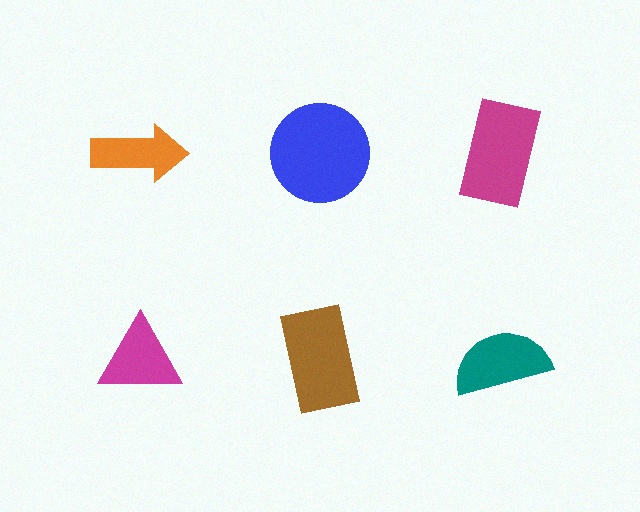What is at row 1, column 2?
A blue circle.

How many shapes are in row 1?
3 shapes.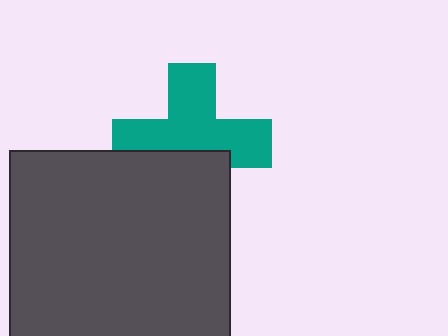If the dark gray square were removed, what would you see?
You would see the complete teal cross.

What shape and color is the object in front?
The object in front is a dark gray square.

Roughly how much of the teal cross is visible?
About half of it is visible (roughly 63%).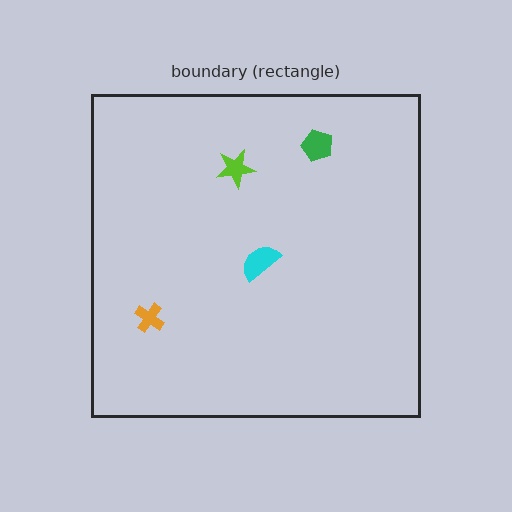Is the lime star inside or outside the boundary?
Inside.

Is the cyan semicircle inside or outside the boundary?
Inside.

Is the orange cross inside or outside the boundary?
Inside.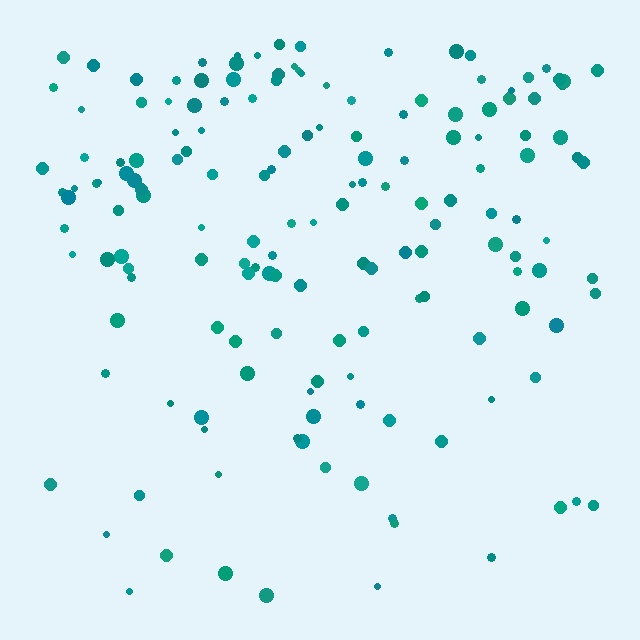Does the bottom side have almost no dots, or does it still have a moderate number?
Still a moderate number, just noticeably fewer than the top.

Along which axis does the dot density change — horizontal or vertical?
Vertical.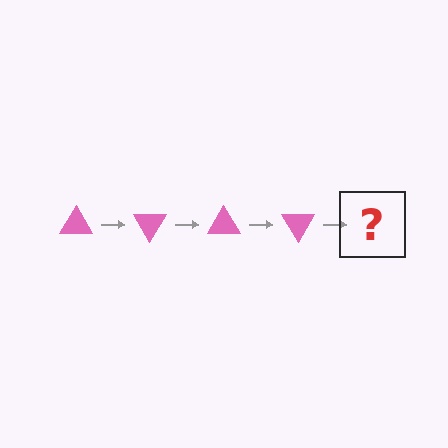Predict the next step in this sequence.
The next step is a pink triangle rotated 240 degrees.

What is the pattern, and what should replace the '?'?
The pattern is that the triangle rotates 60 degrees each step. The '?' should be a pink triangle rotated 240 degrees.